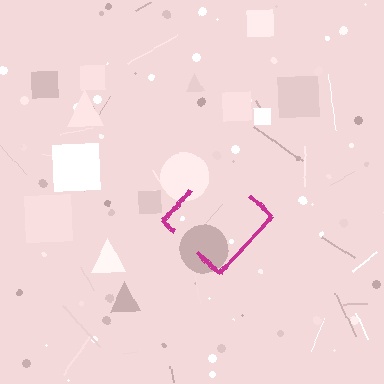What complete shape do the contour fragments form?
The contour fragments form a diamond.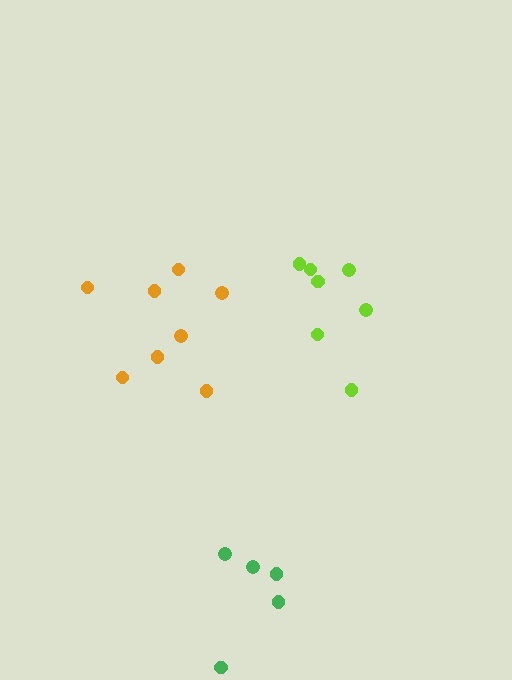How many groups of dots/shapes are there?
There are 3 groups.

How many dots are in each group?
Group 1: 7 dots, Group 2: 5 dots, Group 3: 8 dots (20 total).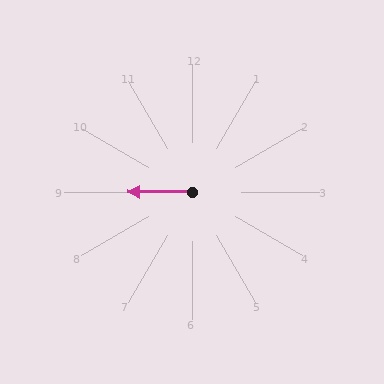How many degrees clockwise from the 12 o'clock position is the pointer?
Approximately 270 degrees.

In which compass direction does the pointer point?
West.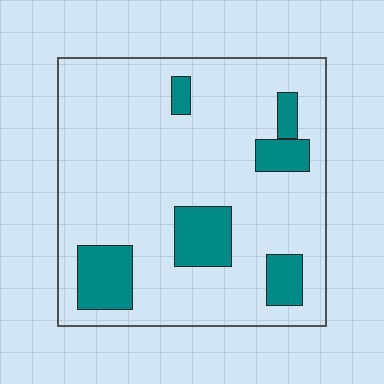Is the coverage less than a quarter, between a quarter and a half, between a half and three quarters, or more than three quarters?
Less than a quarter.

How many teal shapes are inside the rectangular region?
6.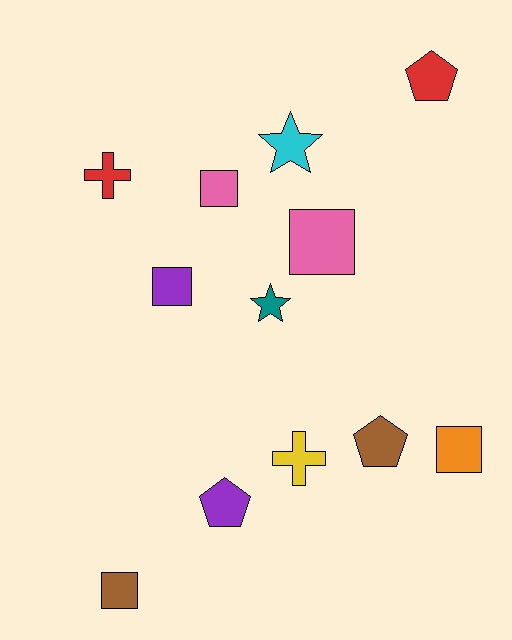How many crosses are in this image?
There are 2 crosses.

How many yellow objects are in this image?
There is 1 yellow object.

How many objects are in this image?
There are 12 objects.